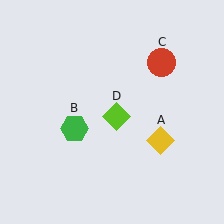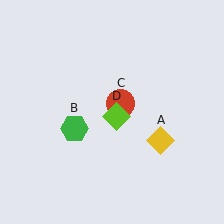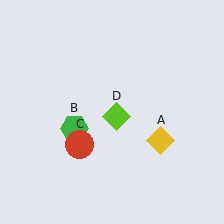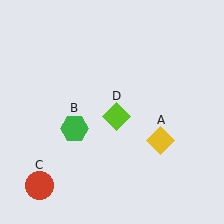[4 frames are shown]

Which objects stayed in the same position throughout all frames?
Yellow diamond (object A) and green hexagon (object B) and lime diamond (object D) remained stationary.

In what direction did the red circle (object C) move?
The red circle (object C) moved down and to the left.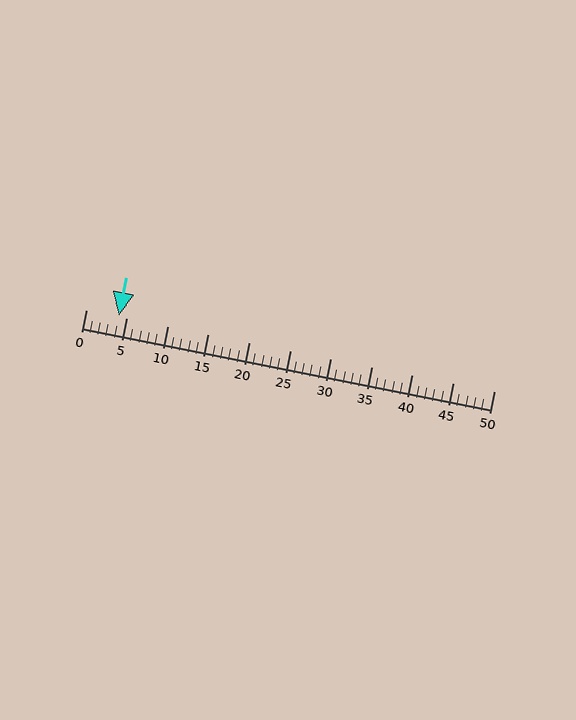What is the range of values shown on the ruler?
The ruler shows values from 0 to 50.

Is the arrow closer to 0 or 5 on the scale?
The arrow is closer to 5.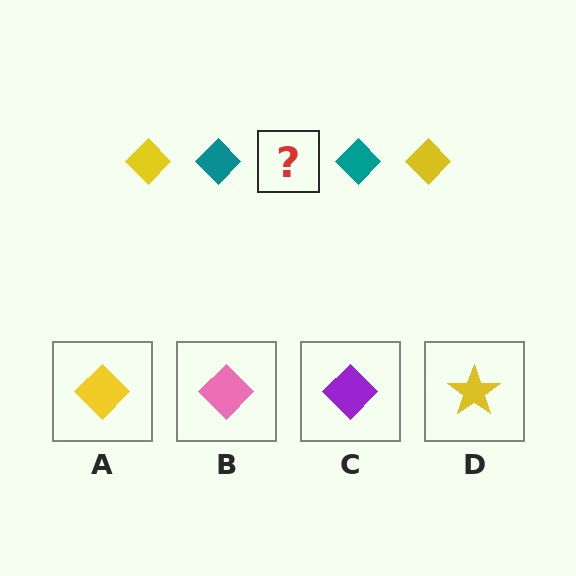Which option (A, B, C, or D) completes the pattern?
A.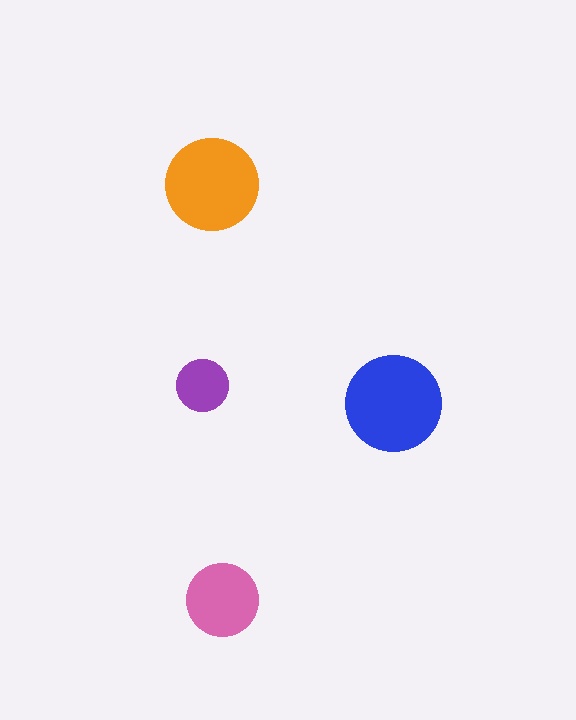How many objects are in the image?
There are 4 objects in the image.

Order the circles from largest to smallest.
the blue one, the orange one, the pink one, the purple one.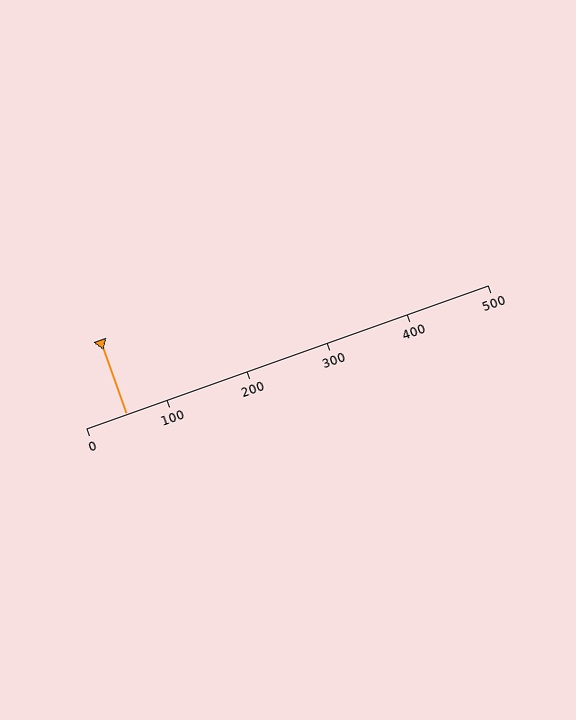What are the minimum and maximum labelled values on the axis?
The axis runs from 0 to 500.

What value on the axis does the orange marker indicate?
The marker indicates approximately 50.